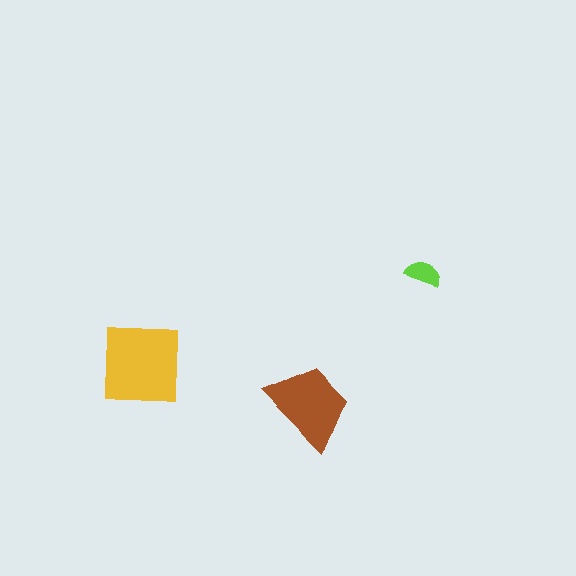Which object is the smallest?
The lime semicircle.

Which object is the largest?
The yellow square.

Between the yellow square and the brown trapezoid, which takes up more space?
The yellow square.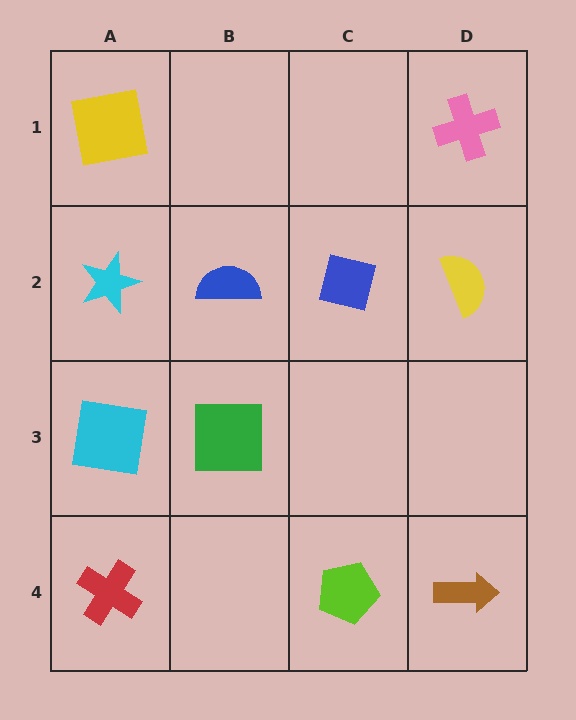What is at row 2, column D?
A yellow semicircle.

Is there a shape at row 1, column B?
No, that cell is empty.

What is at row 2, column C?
A blue square.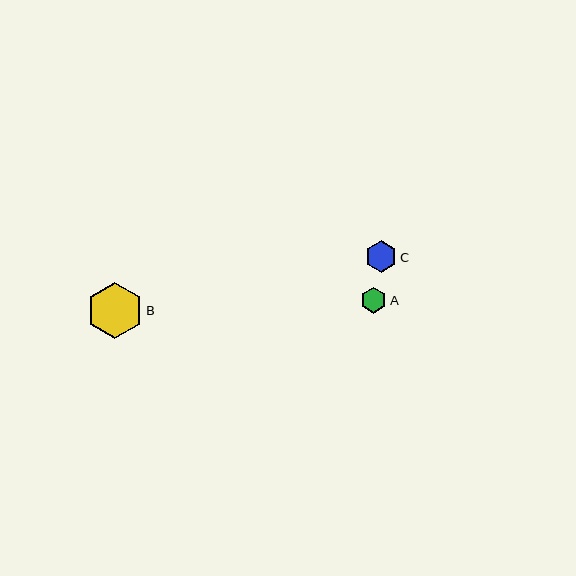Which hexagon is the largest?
Hexagon B is the largest with a size of approximately 56 pixels.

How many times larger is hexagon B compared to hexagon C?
Hexagon B is approximately 1.8 times the size of hexagon C.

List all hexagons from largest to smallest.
From largest to smallest: B, C, A.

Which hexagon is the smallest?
Hexagon A is the smallest with a size of approximately 26 pixels.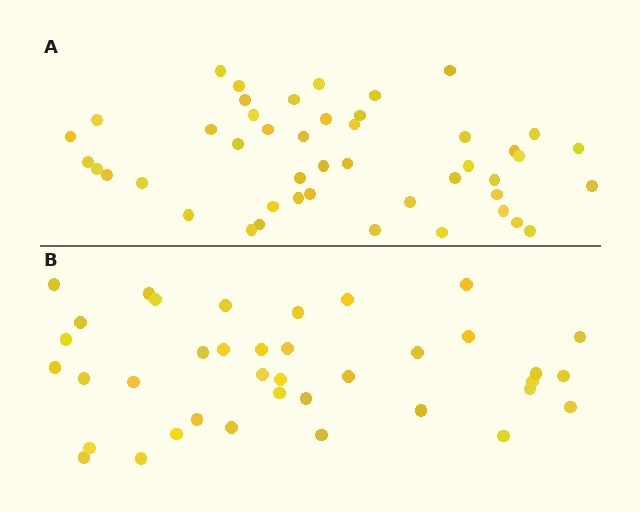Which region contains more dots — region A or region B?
Region A (the top region) has more dots.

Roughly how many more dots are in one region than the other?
Region A has roughly 8 or so more dots than region B.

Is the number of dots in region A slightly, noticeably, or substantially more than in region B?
Region A has only slightly more — the two regions are fairly close. The ratio is roughly 1.2 to 1.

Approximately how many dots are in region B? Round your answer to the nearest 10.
About 40 dots. (The exact count is 38, which rounds to 40.)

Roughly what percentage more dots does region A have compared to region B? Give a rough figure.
About 20% more.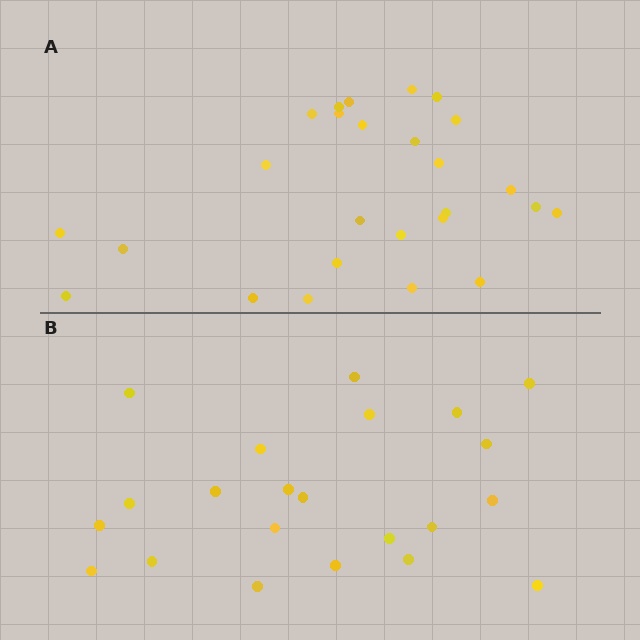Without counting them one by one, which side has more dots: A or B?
Region A (the top region) has more dots.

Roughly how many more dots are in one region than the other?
Region A has about 4 more dots than region B.